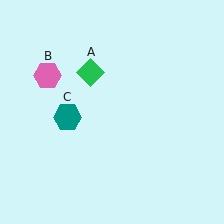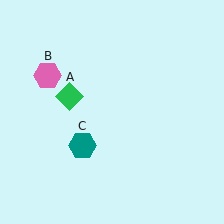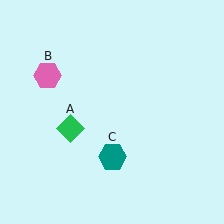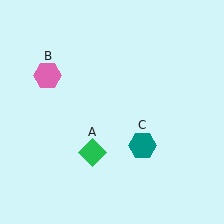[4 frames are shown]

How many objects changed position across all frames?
2 objects changed position: green diamond (object A), teal hexagon (object C).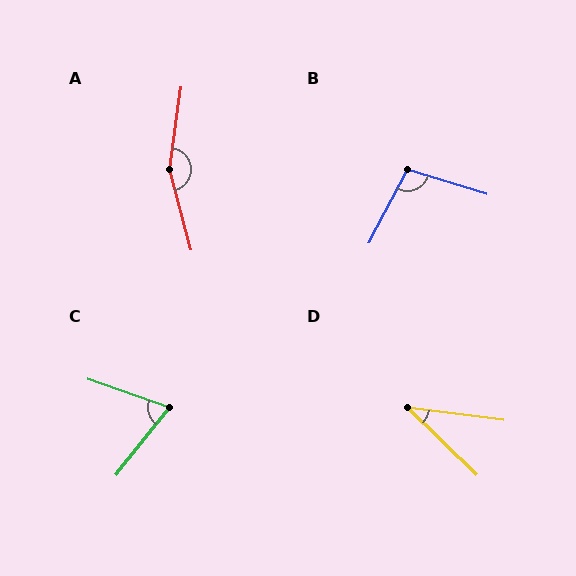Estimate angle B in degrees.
Approximately 101 degrees.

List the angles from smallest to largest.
D (37°), C (71°), B (101°), A (158°).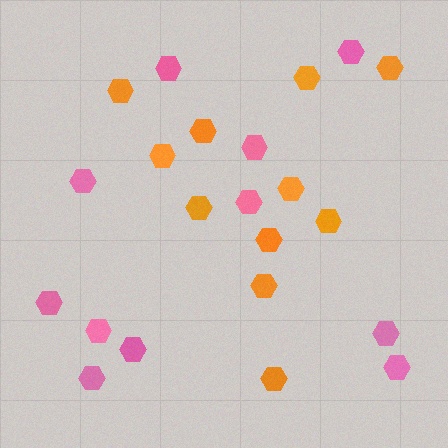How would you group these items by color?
There are 2 groups: one group of pink hexagons (11) and one group of orange hexagons (11).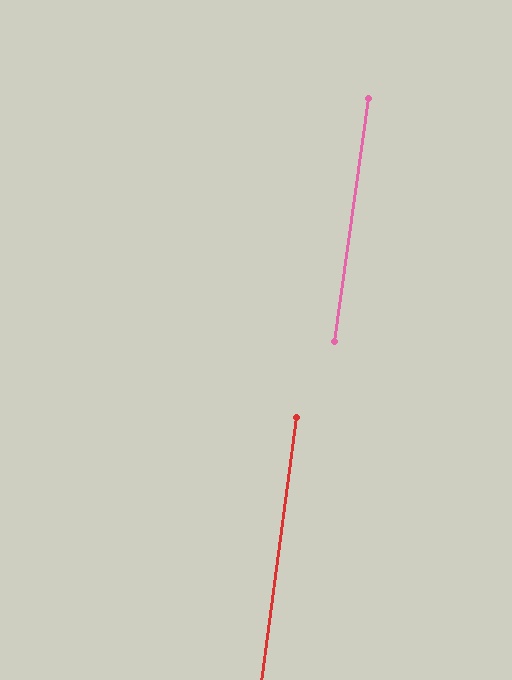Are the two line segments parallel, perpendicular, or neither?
Parallel — their directions differ by only 0.6°.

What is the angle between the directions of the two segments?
Approximately 1 degree.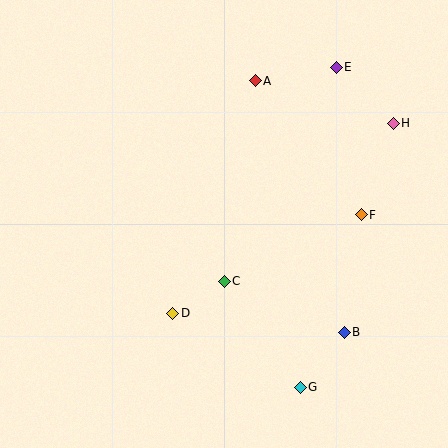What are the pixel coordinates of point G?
Point G is at (300, 387).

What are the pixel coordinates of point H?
Point H is at (393, 123).